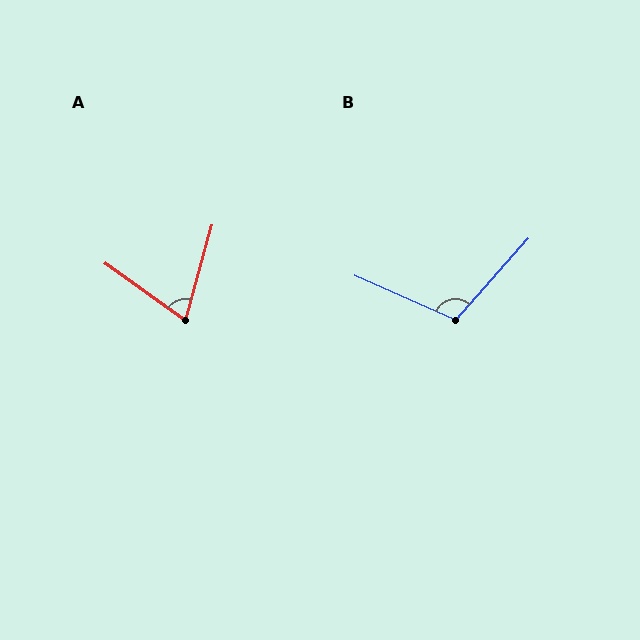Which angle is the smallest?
A, at approximately 70 degrees.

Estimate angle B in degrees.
Approximately 108 degrees.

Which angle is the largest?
B, at approximately 108 degrees.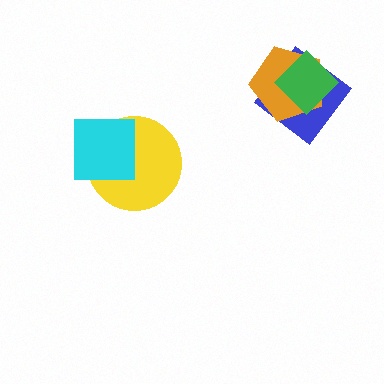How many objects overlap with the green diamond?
2 objects overlap with the green diamond.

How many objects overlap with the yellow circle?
1 object overlaps with the yellow circle.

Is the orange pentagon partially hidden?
Yes, it is partially covered by another shape.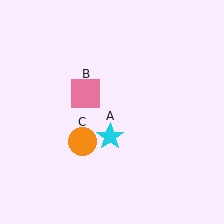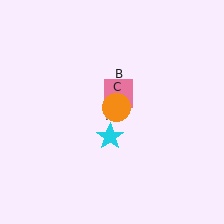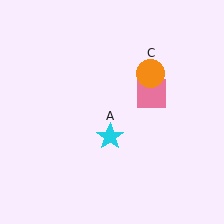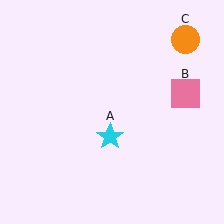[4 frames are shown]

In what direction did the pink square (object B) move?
The pink square (object B) moved right.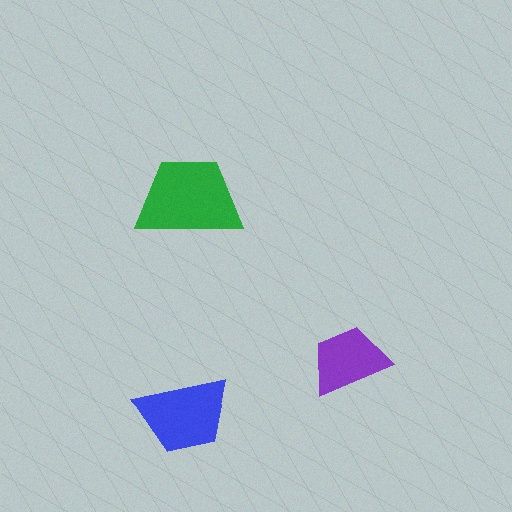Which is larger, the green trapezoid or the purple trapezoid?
The green one.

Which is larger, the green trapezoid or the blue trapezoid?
The green one.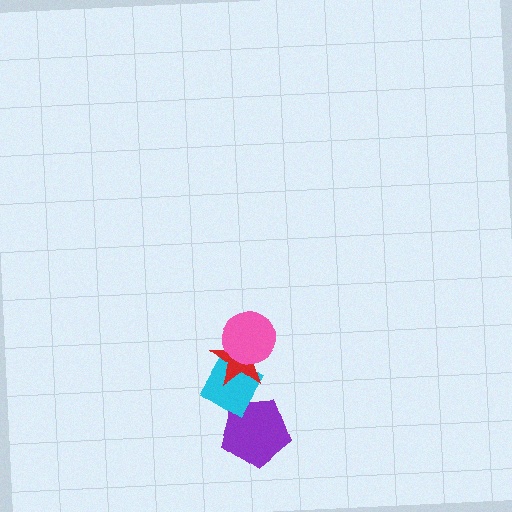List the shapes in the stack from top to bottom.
From top to bottom: the pink circle, the red star, the cyan diamond, the purple pentagon.